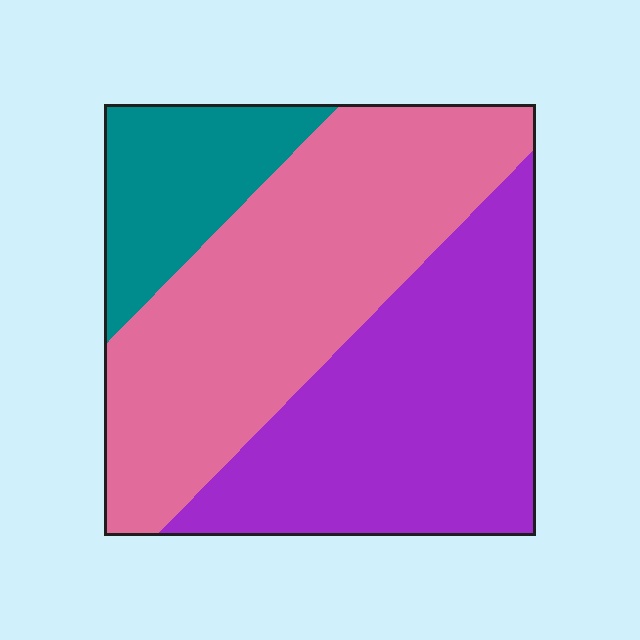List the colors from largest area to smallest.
From largest to smallest: pink, purple, teal.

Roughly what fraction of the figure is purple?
Purple takes up about two fifths (2/5) of the figure.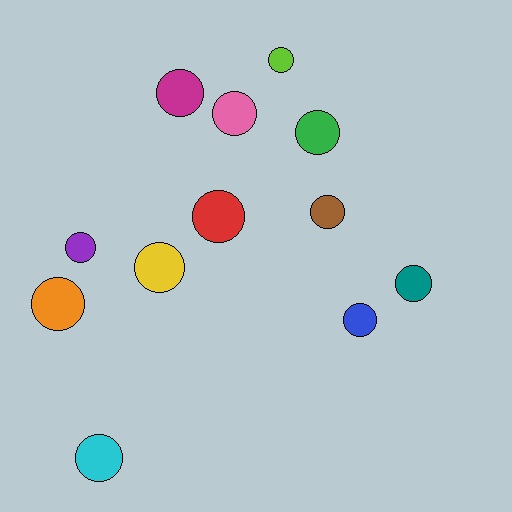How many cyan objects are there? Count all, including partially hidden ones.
There is 1 cyan object.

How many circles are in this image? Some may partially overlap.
There are 12 circles.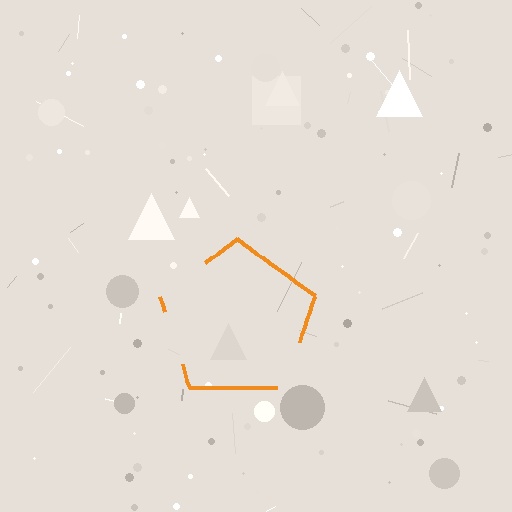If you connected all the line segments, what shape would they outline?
They would outline a pentagon.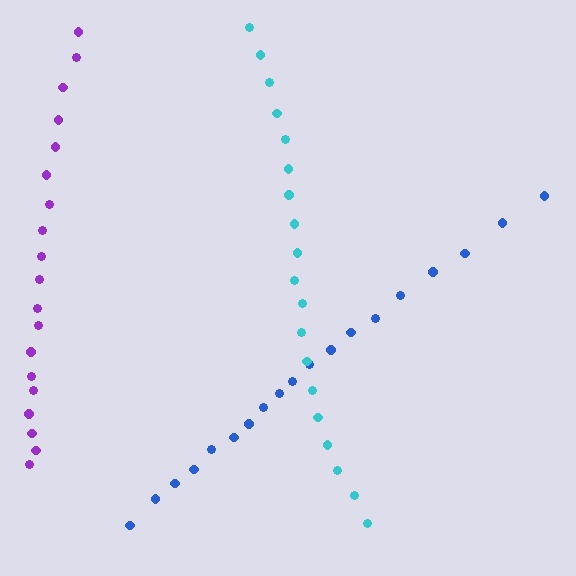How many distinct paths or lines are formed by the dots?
There are 3 distinct paths.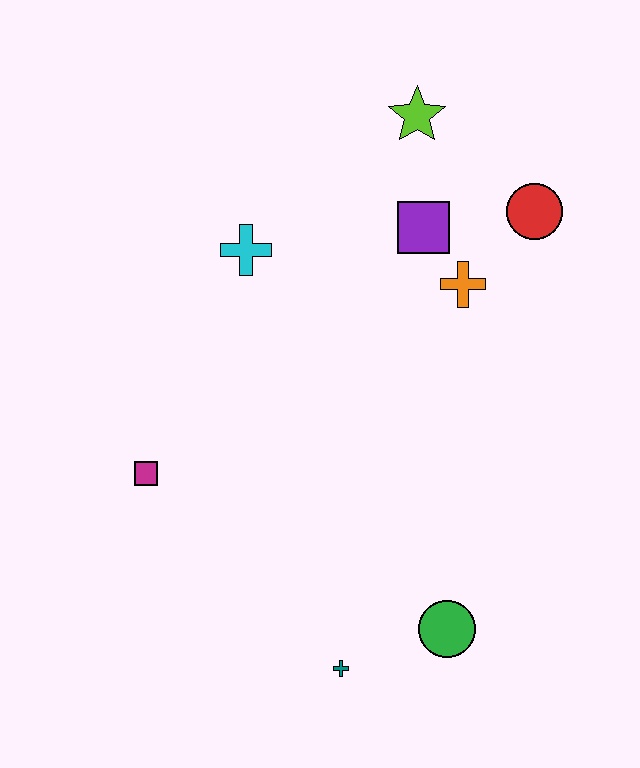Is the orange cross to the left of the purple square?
No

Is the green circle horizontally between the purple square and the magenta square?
No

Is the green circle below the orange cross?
Yes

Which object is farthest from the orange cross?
The teal cross is farthest from the orange cross.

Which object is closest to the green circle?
The teal cross is closest to the green circle.